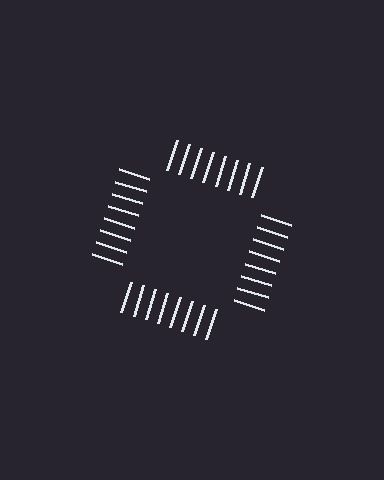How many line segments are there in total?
32 — 8 along each of the 4 edges.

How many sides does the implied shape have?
4 sides — the line-ends trace a square.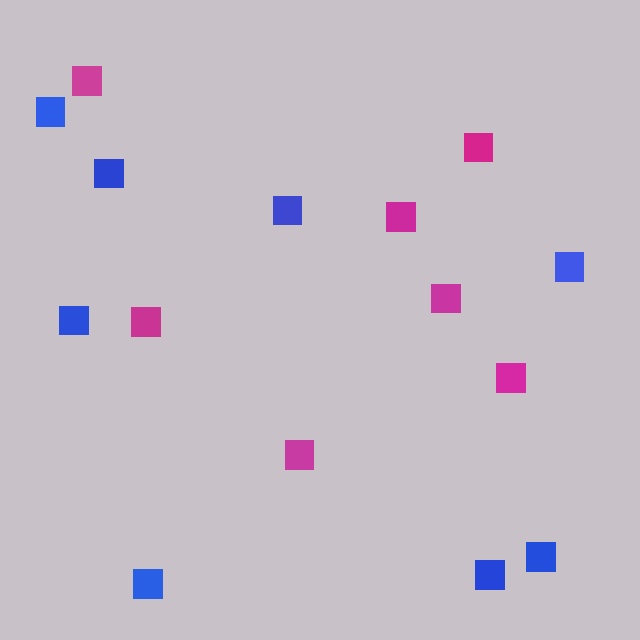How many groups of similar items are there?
There are 2 groups: one group of magenta squares (7) and one group of blue squares (8).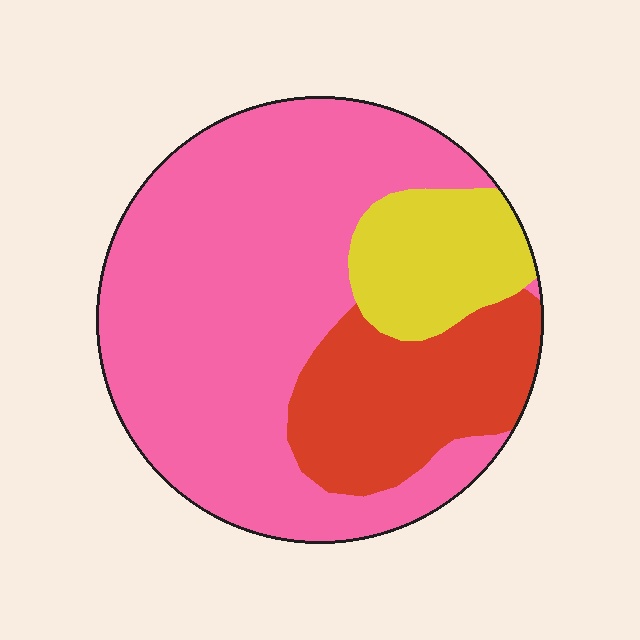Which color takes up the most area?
Pink, at roughly 65%.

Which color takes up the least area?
Yellow, at roughly 15%.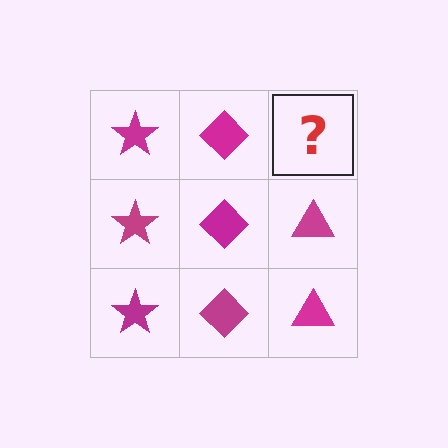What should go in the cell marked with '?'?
The missing cell should contain a magenta triangle.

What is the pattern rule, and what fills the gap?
The rule is that each column has a consistent shape. The gap should be filled with a magenta triangle.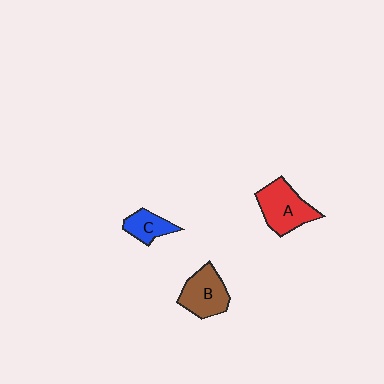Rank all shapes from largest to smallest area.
From largest to smallest: A (red), B (brown), C (blue).